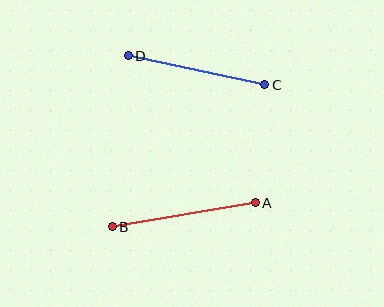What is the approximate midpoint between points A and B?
The midpoint is at approximately (184, 215) pixels.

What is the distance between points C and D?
The distance is approximately 140 pixels.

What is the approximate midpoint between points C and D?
The midpoint is at approximately (196, 70) pixels.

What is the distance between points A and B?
The distance is approximately 145 pixels.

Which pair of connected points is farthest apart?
Points A and B are farthest apart.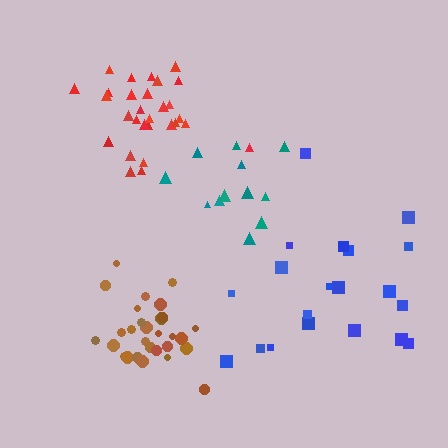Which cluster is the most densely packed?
Red.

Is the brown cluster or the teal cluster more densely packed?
Brown.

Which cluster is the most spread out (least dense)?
Teal.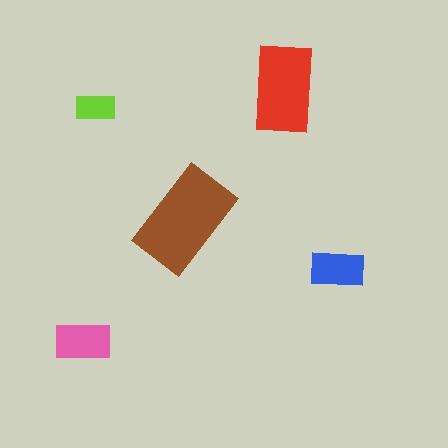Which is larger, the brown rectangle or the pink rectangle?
The brown one.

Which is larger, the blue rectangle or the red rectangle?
The red one.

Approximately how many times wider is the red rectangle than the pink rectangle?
About 1.5 times wider.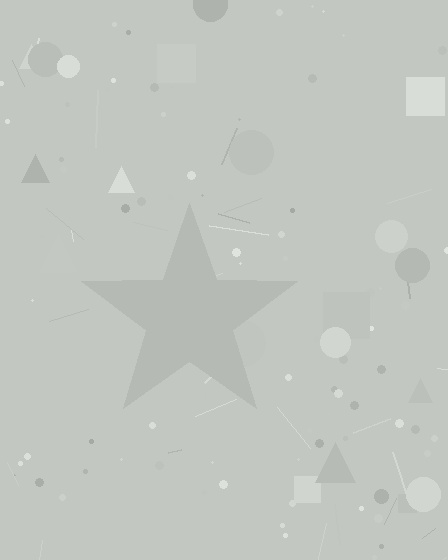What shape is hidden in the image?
A star is hidden in the image.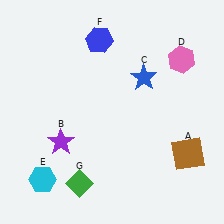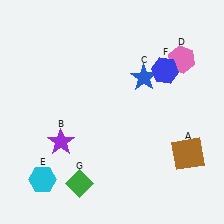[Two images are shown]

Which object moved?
The blue hexagon (F) moved right.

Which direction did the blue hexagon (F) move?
The blue hexagon (F) moved right.